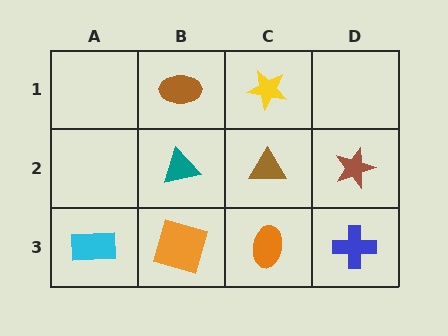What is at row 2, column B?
A teal triangle.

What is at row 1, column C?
A yellow star.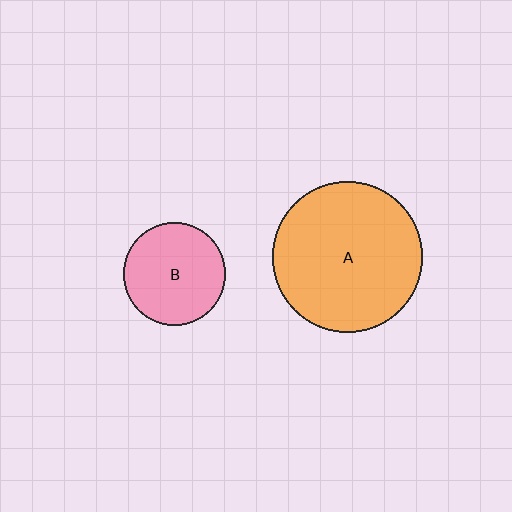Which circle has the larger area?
Circle A (orange).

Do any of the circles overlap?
No, none of the circles overlap.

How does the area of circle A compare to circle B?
Approximately 2.2 times.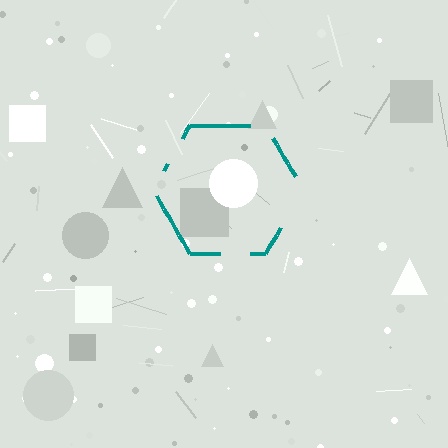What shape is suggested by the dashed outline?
The dashed outline suggests a hexagon.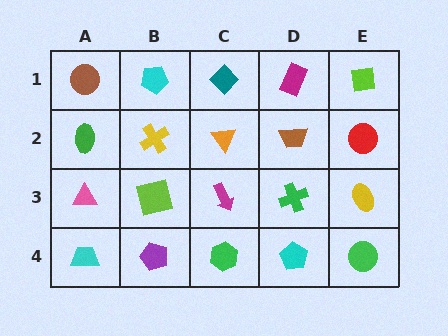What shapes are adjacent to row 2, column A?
A brown circle (row 1, column A), a pink triangle (row 3, column A), a yellow cross (row 2, column B).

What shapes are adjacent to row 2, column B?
A cyan pentagon (row 1, column B), a lime square (row 3, column B), a green ellipse (row 2, column A), an orange triangle (row 2, column C).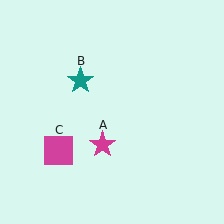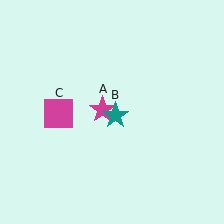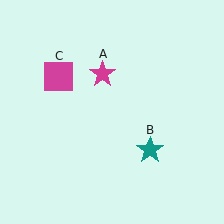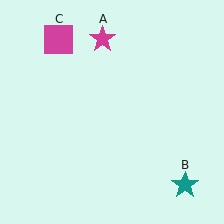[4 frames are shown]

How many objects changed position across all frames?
3 objects changed position: magenta star (object A), teal star (object B), magenta square (object C).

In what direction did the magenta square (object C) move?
The magenta square (object C) moved up.